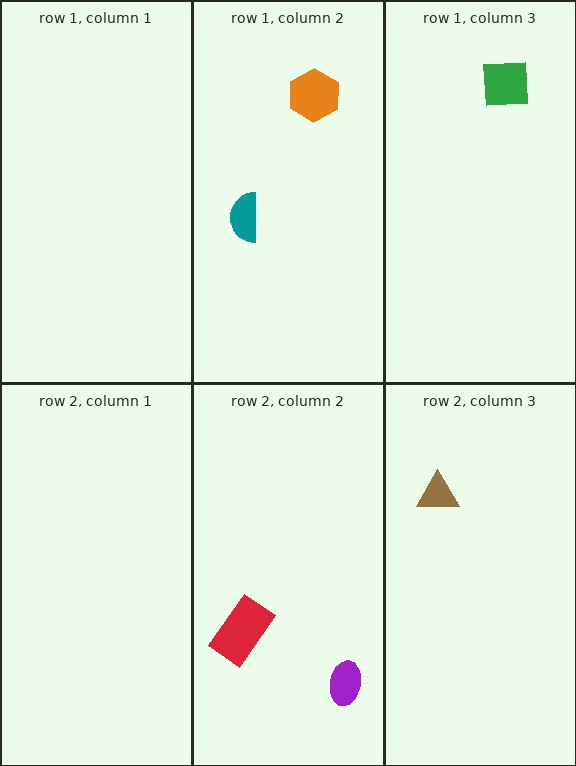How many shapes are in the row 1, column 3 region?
1.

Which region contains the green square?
The row 1, column 3 region.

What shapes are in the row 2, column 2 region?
The red rectangle, the purple ellipse.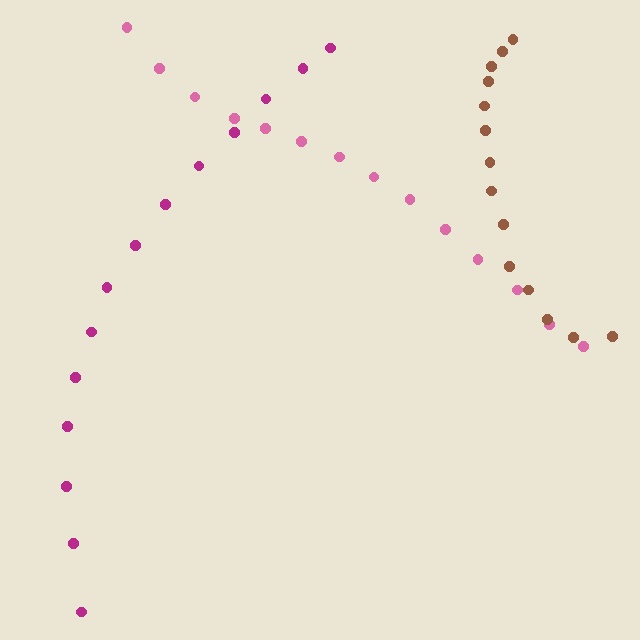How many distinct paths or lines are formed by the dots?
There are 3 distinct paths.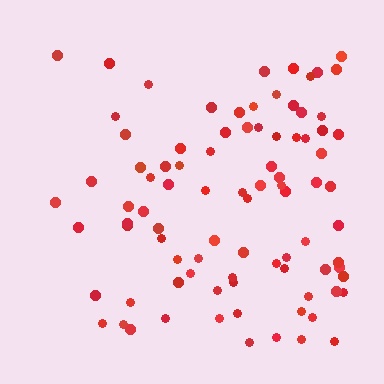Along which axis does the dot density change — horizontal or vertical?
Horizontal.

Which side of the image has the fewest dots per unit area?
The left.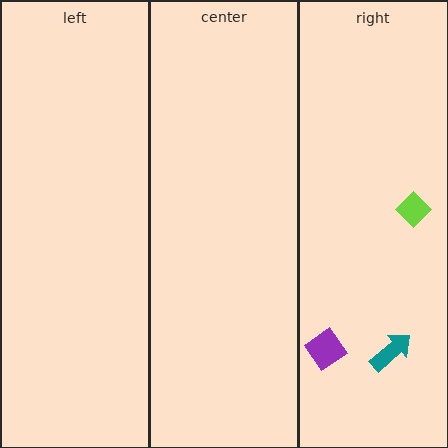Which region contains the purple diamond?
The right region.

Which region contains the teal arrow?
The right region.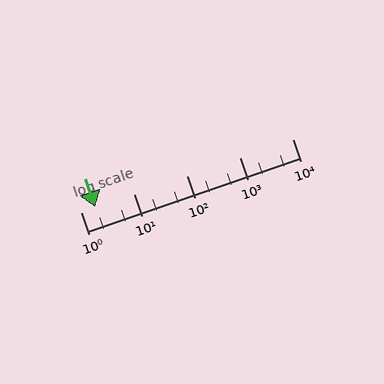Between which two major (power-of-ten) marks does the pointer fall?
The pointer is between 1 and 10.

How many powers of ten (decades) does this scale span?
The scale spans 4 decades, from 1 to 10000.